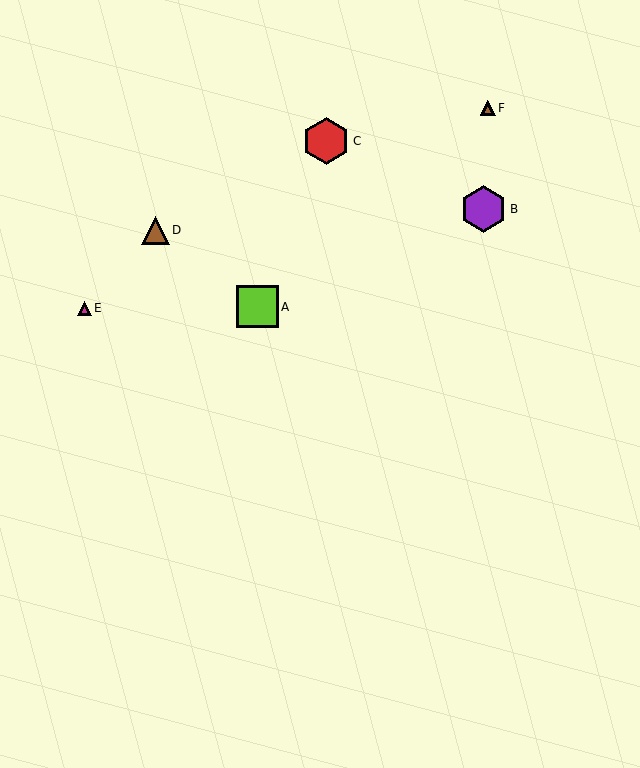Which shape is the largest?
The red hexagon (labeled C) is the largest.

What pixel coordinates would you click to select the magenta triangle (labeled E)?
Click at (84, 308) to select the magenta triangle E.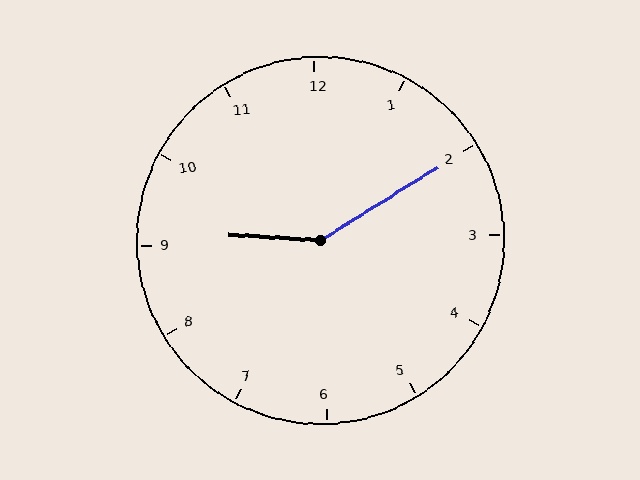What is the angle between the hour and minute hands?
Approximately 145 degrees.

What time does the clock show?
9:10.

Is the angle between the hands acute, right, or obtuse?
It is obtuse.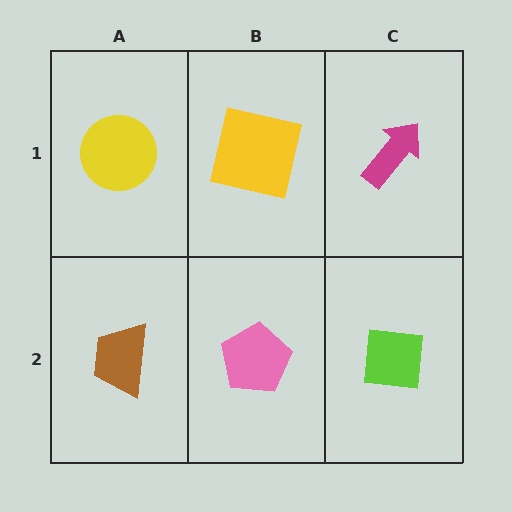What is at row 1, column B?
A yellow square.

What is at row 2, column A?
A brown trapezoid.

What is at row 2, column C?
A lime square.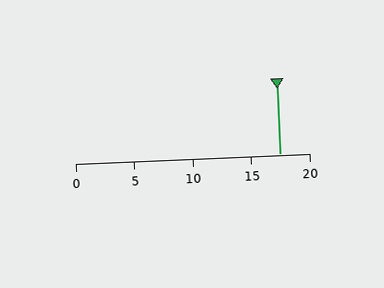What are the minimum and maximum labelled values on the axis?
The axis runs from 0 to 20.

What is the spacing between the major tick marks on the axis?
The major ticks are spaced 5 apart.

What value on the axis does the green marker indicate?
The marker indicates approximately 17.5.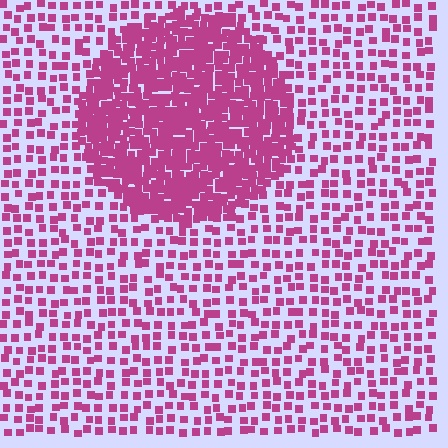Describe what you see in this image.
The image contains small magenta elements arranged at two different densities. A circle-shaped region is visible where the elements are more densely packed than the surrounding area.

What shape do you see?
I see a circle.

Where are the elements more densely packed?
The elements are more densely packed inside the circle boundary.